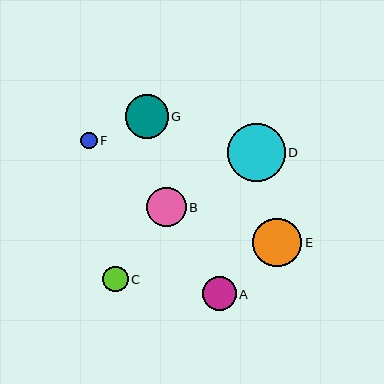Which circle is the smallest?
Circle F is the smallest with a size of approximately 16 pixels.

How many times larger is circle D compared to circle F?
Circle D is approximately 3.5 times the size of circle F.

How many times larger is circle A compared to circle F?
Circle A is approximately 2.1 times the size of circle F.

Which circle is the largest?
Circle D is the largest with a size of approximately 58 pixels.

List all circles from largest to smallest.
From largest to smallest: D, E, G, B, A, C, F.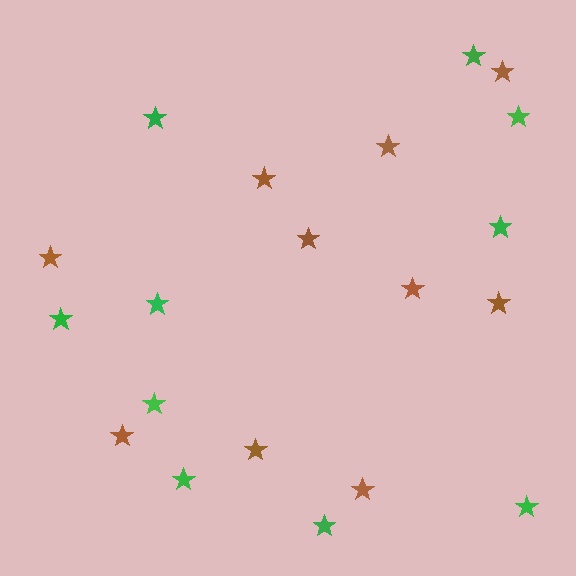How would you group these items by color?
There are 2 groups: one group of green stars (10) and one group of brown stars (10).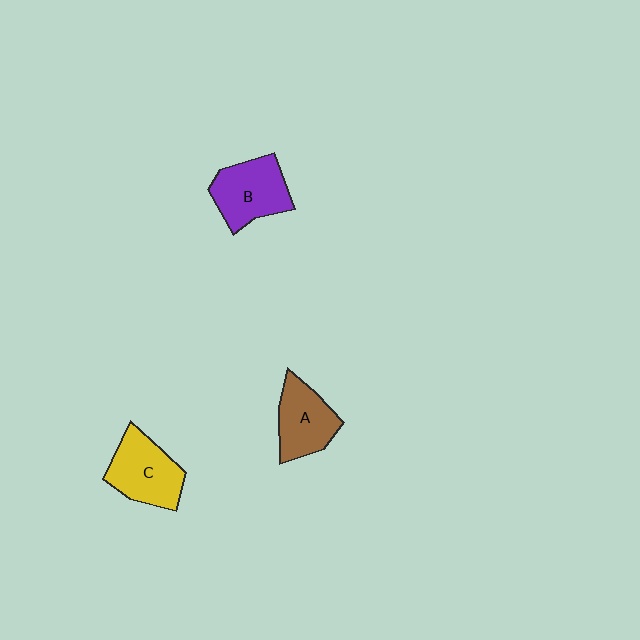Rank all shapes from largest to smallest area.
From largest to smallest: C (yellow), B (purple), A (brown).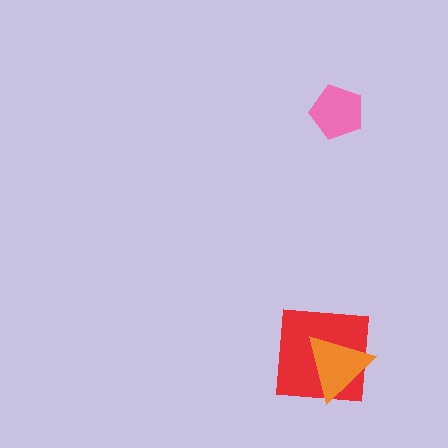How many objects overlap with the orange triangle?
1 object overlaps with the orange triangle.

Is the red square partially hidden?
Yes, it is partially covered by another shape.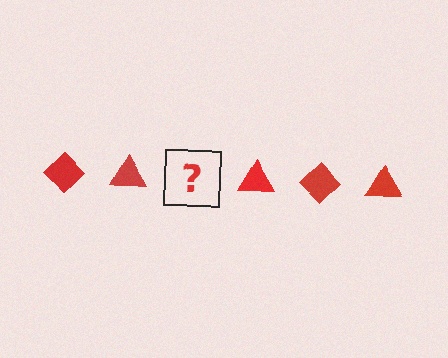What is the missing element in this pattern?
The missing element is a red diamond.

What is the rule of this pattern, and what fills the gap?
The rule is that the pattern cycles through diamond, triangle shapes in red. The gap should be filled with a red diamond.